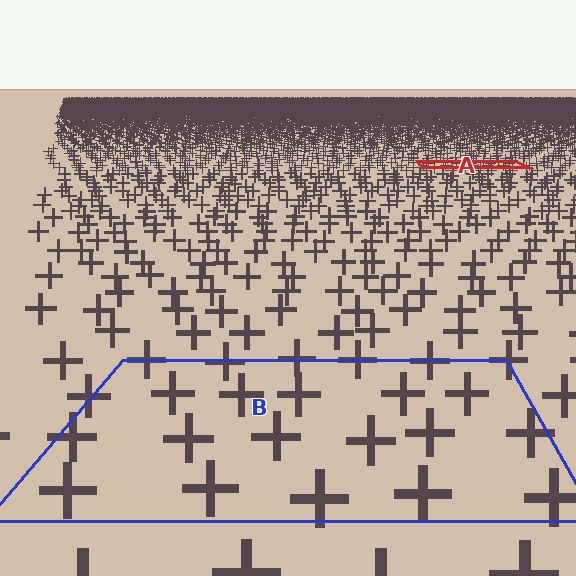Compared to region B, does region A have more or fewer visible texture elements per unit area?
Region A has more texture elements per unit area — they are packed more densely because it is farther away.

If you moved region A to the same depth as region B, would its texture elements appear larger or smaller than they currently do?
They would appear larger. At a closer depth, the same texture elements are projected at a bigger on-screen size.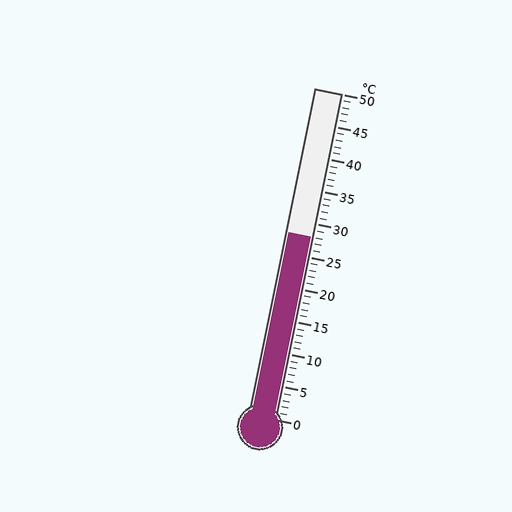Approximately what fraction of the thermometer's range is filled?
The thermometer is filled to approximately 55% of its range.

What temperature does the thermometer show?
The thermometer shows approximately 28°C.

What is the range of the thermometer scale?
The thermometer scale ranges from 0°C to 50°C.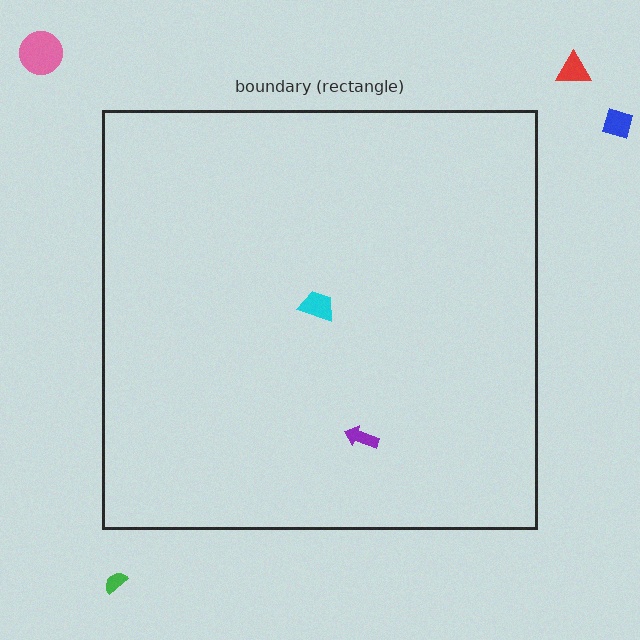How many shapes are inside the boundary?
2 inside, 4 outside.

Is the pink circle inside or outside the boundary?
Outside.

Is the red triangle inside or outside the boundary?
Outside.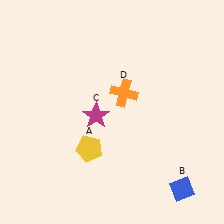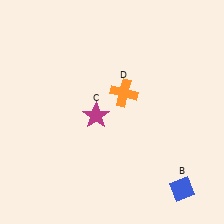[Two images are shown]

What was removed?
The yellow pentagon (A) was removed in Image 2.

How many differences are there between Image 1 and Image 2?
There is 1 difference between the two images.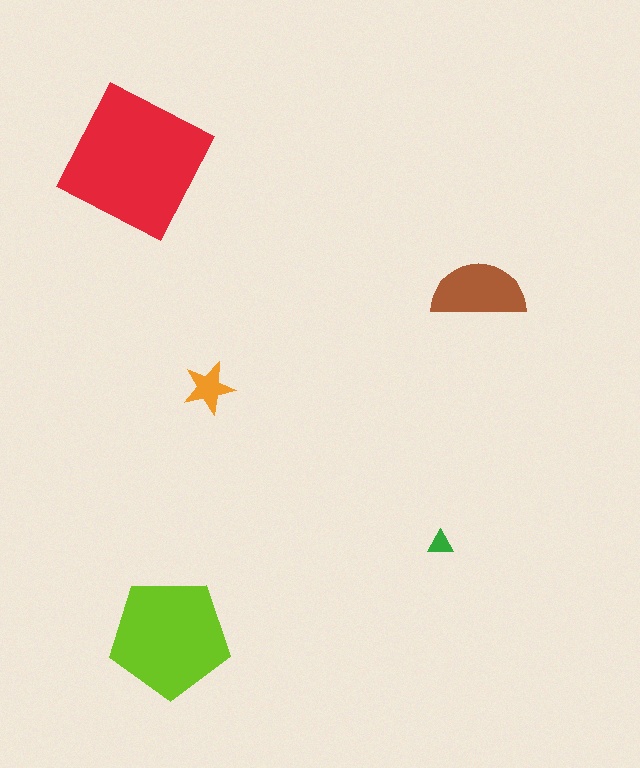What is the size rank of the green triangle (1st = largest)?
5th.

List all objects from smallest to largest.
The green triangle, the orange star, the brown semicircle, the lime pentagon, the red square.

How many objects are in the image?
There are 5 objects in the image.